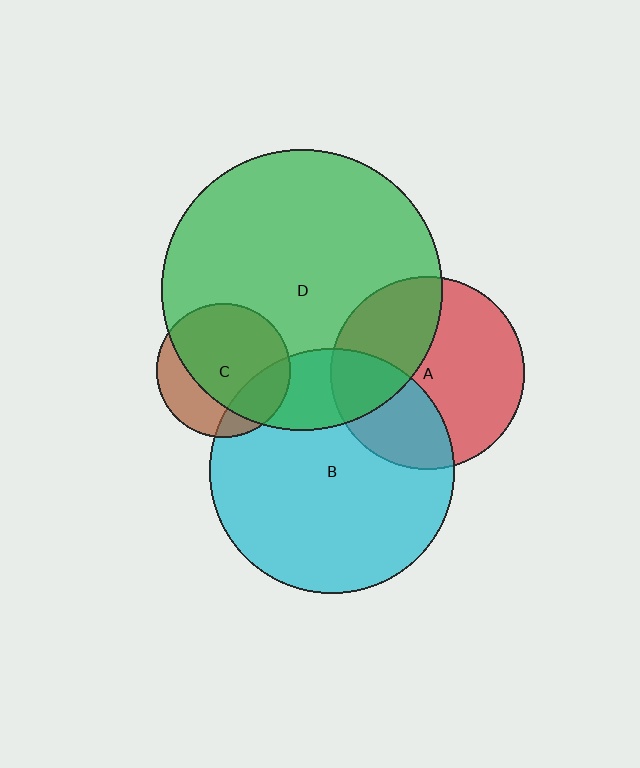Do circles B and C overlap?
Yes.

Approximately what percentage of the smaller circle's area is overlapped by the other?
Approximately 25%.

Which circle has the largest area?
Circle D (green).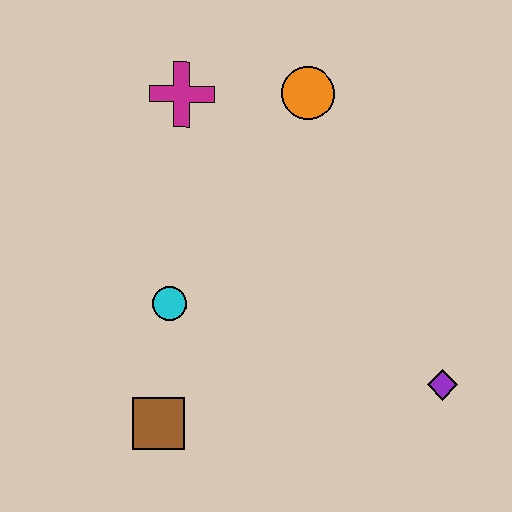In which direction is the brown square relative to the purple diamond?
The brown square is to the left of the purple diamond.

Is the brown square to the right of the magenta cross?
No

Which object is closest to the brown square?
The cyan circle is closest to the brown square.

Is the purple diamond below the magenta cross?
Yes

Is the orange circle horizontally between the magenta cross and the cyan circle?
No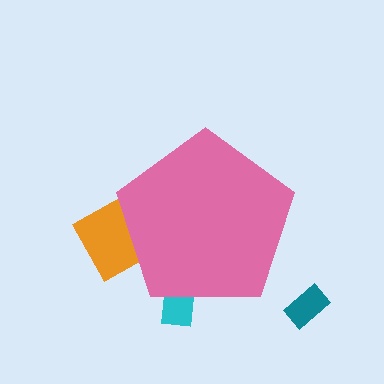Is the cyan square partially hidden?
Yes, the cyan square is partially hidden behind the pink pentagon.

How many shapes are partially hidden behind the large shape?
3 shapes are partially hidden.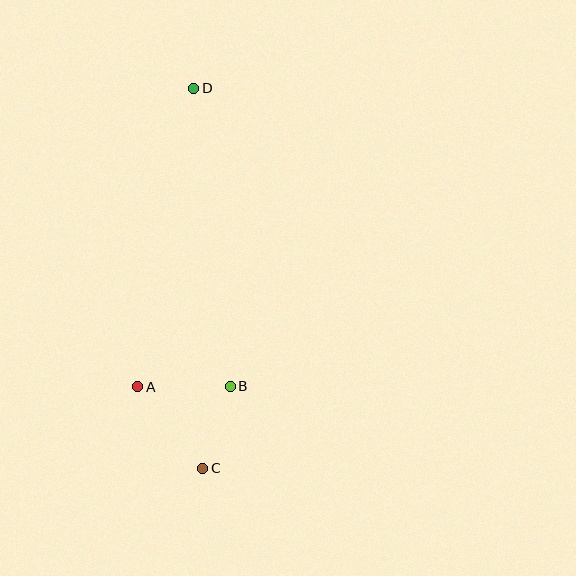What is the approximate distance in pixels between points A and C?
The distance between A and C is approximately 104 pixels.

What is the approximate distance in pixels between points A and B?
The distance between A and B is approximately 92 pixels.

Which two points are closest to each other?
Points B and C are closest to each other.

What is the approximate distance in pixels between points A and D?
The distance between A and D is approximately 304 pixels.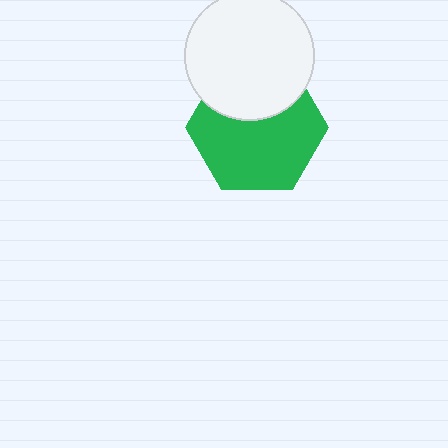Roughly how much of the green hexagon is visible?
Most of it is visible (roughly 66%).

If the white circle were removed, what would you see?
You would see the complete green hexagon.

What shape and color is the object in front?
The object in front is a white circle.